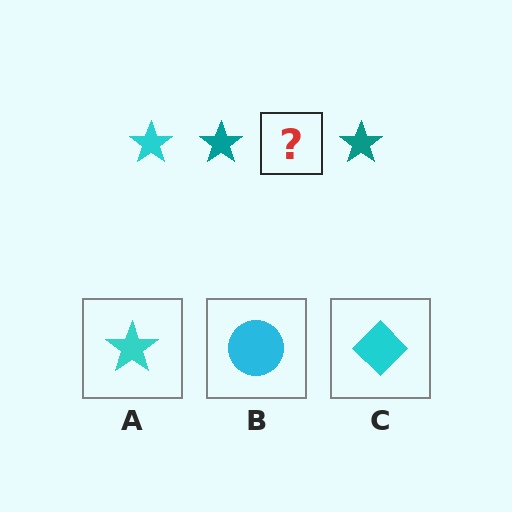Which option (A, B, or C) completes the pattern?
A.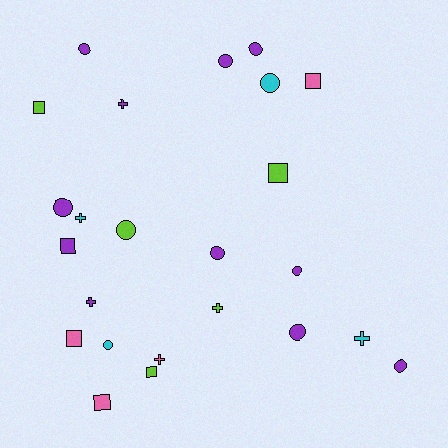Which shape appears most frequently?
Circle, with 11 objects.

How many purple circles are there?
There are 8 purple circles.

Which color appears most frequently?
Purple, with 11 objects.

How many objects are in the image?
There are 24 objects.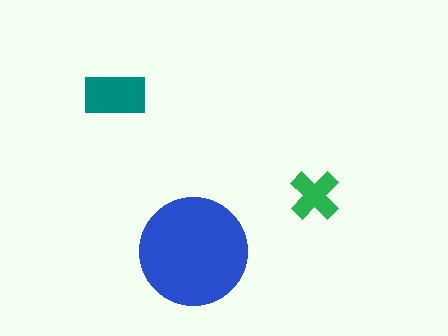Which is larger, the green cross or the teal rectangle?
The teal rectangle.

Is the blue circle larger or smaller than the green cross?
Larger.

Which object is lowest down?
The blue circle is bottommost.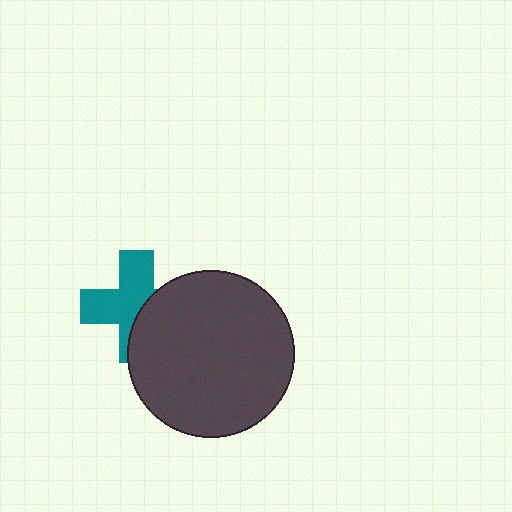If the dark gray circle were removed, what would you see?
You would see the complete teal cross.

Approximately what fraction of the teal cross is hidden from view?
Roughly 41% of the teal cross is hidden behind the dark gray circle.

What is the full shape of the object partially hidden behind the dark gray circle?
The partially hidden object is a teal cross.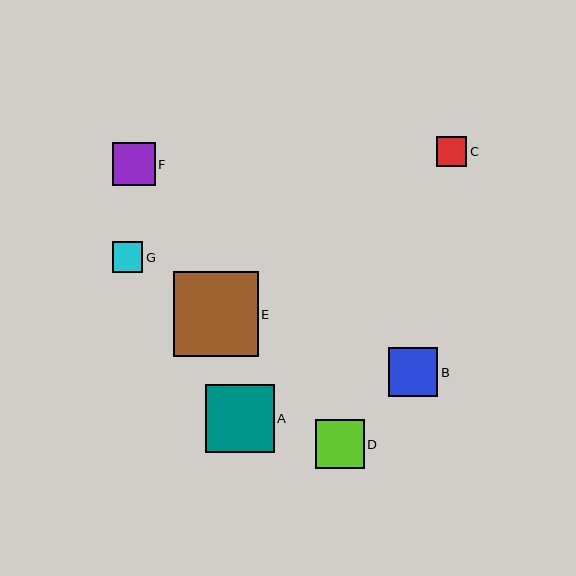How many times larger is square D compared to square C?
Square D is approximately 1.7 times the size of square C.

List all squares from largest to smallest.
From largest to smallest: E, A, B, D, F, G, C.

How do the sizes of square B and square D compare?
Square B and square D are approximately the same size.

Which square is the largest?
Square E is the largest with a size of approximately 85 pixels.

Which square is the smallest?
Square C is the smallest with a size of approximately 30 pixels.